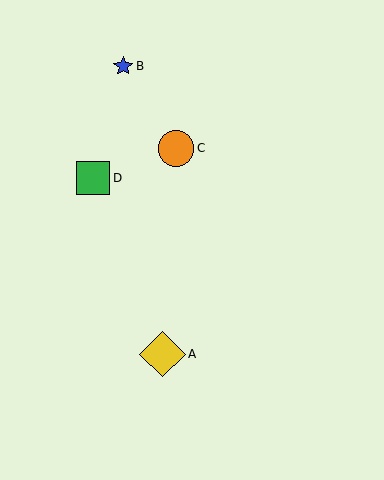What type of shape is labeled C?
Shape C is an orange circle.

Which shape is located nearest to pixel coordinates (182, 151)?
The orange circle (labeled C) at (176, 148) is nearest to that location.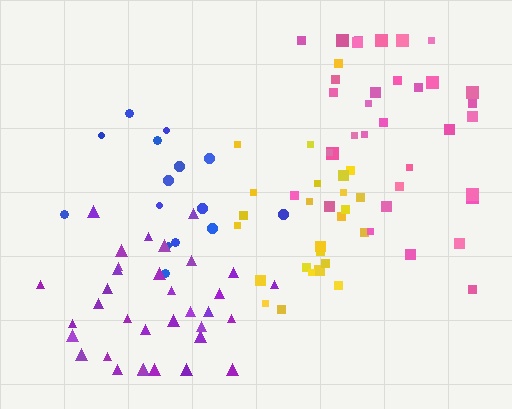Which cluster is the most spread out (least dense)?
Blue.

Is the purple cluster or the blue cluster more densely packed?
Purple.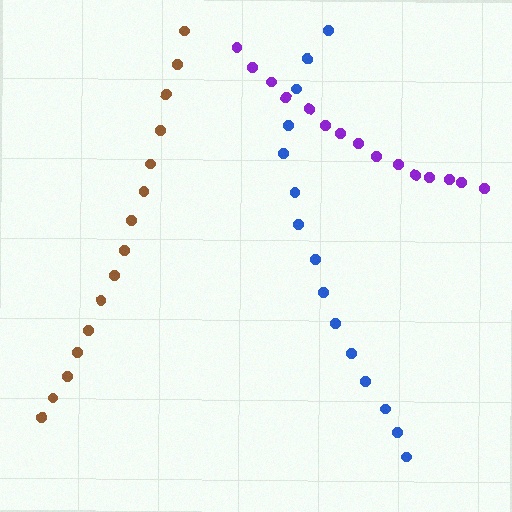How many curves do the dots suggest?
There are 3 distinct paths.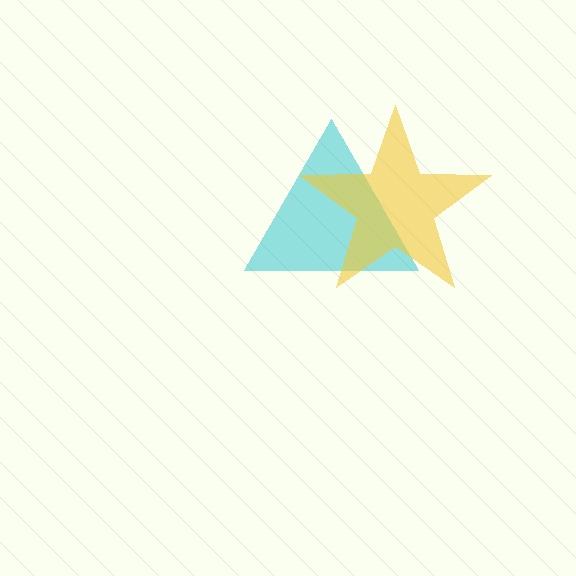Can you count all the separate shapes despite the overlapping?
Yes, there are 2 separate shapes.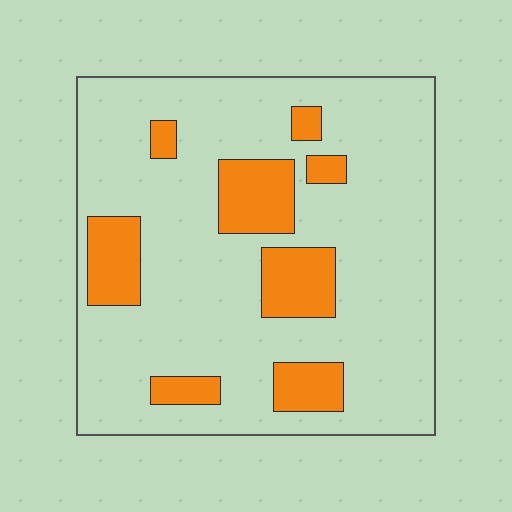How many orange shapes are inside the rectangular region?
8.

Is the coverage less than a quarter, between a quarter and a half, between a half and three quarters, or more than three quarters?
Less than a quarter.